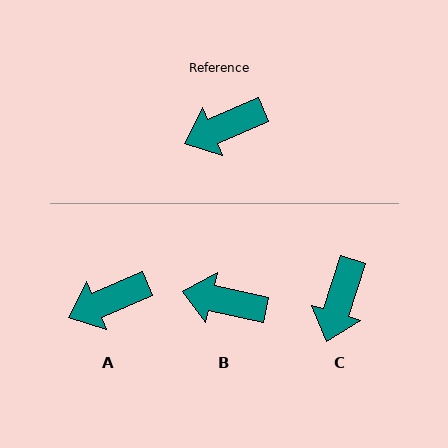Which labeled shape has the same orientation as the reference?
A.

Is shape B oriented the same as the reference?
No, it is off by about 35 degrees.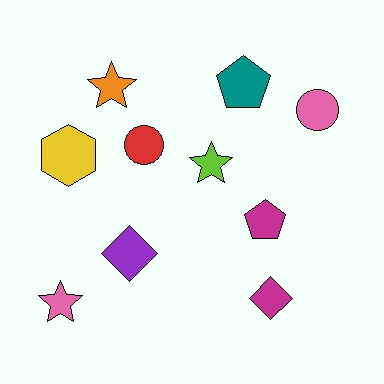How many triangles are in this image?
There are no triangles.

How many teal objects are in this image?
There is 1 teal object.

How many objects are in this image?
There are 10 objects.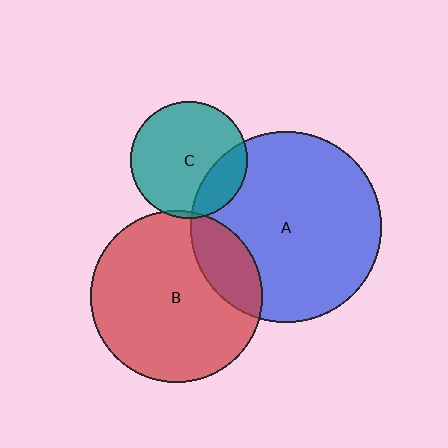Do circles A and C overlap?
Yes.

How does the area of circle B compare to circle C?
Approximately 2.2 times.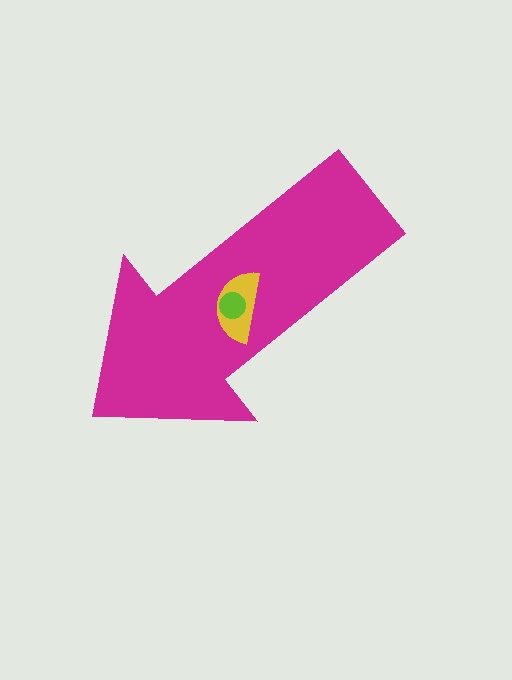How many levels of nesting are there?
3.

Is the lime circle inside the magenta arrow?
Yes.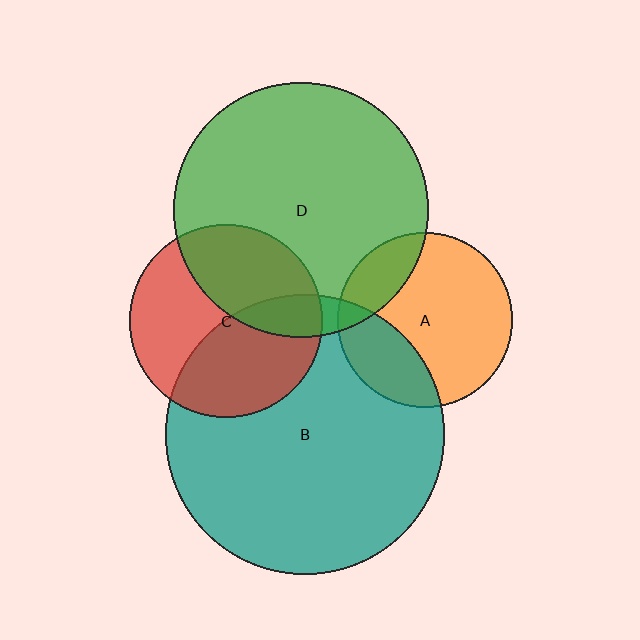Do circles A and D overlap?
Yes.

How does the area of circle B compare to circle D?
Approximately 1.2 times.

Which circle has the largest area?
Circle B (teal).